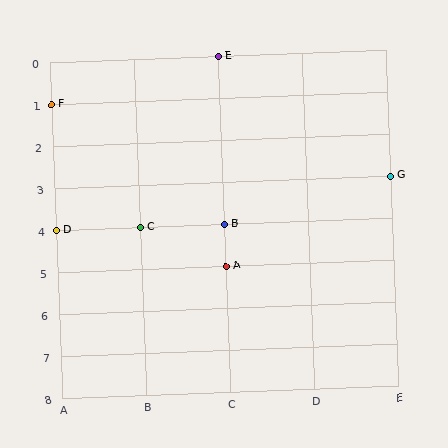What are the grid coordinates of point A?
Point A is at grid coordinates (C, 5).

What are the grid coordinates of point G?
Point G is at grid coordinates (E, 3).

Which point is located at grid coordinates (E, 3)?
Point G is at (E, 3).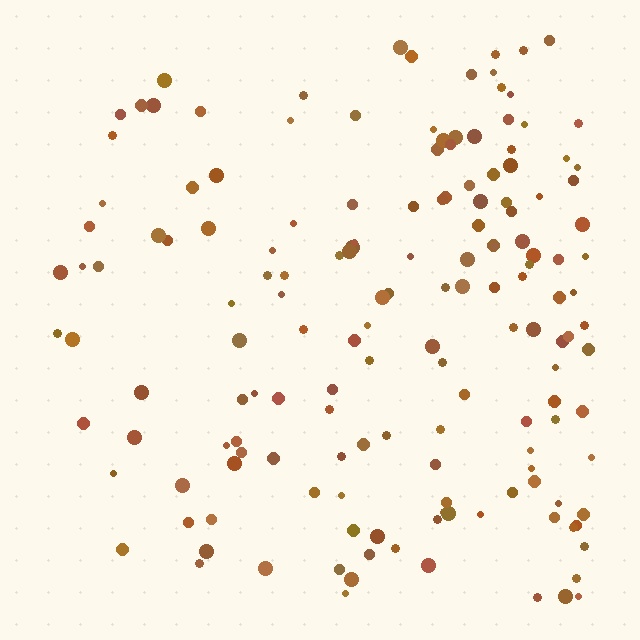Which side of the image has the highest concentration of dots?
The right.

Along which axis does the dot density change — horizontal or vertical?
Horizontal.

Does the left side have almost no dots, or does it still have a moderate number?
Still a moderate number, just noticeably fewer than the right.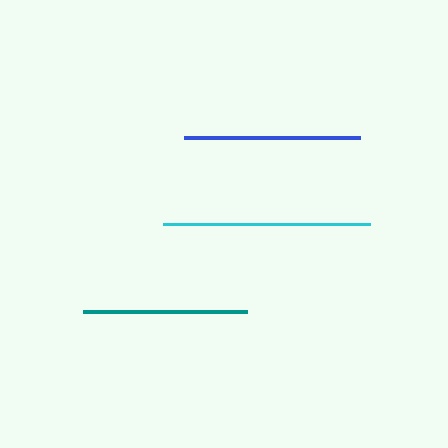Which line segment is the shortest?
The teal line is the shortest at approximately 164 pixels.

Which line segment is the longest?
The cyan line is the longest at approximately 207 pixels.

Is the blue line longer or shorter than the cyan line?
The cyan line is longer than the blue line.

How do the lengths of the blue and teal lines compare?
The blue and teal lines are approximately the same length.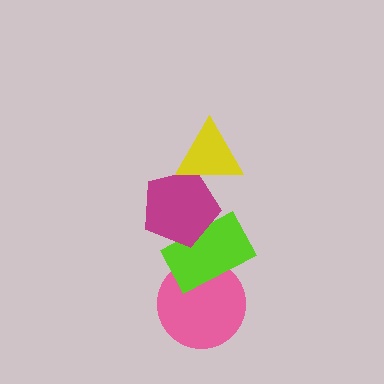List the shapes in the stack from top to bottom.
From top to bottom: the yellow triangle, the magenta pentagon, the lime rectangle, the pink circle.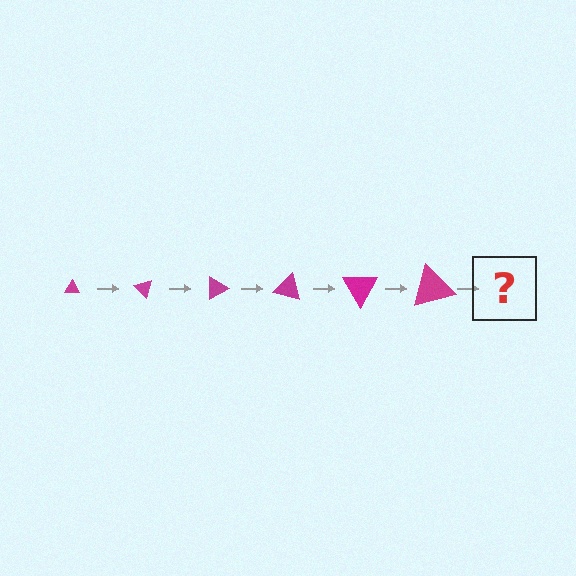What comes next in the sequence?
The next element should be a triangle, larger than the previous one and rotated 270 degrees from the start.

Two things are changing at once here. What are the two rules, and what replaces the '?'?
The two rules are that the triangle grows larger each step and it rotates 45 degrees each step. The '?' should be a triangle, larger than the previous one and rotated 270 degrees from the start.